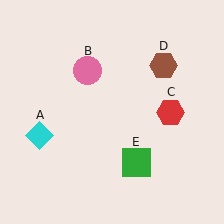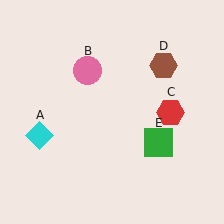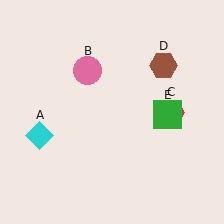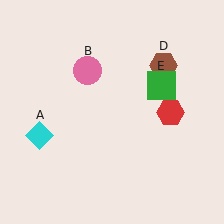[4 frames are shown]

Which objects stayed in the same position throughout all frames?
Cyan diamond (object A) and pink circle (object B) and red hexagon (object C) and brown hexagon (object D) remained stationary.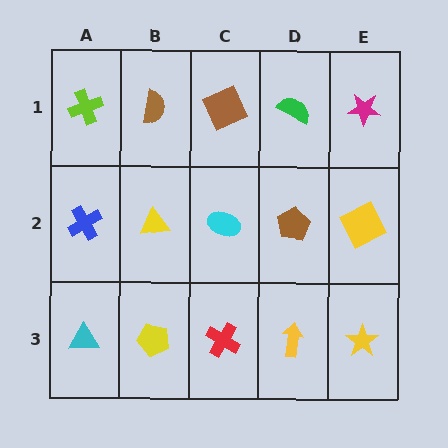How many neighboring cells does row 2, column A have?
3.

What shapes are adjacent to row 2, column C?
A brown square (row 1, column C), a red cross (row 3, column C), a yellow triangle (row 2, column B), a brown pentagon (row 2, column D).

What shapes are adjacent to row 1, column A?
A blue cross (row 2, column A), a brown semicircle (row 1, column B).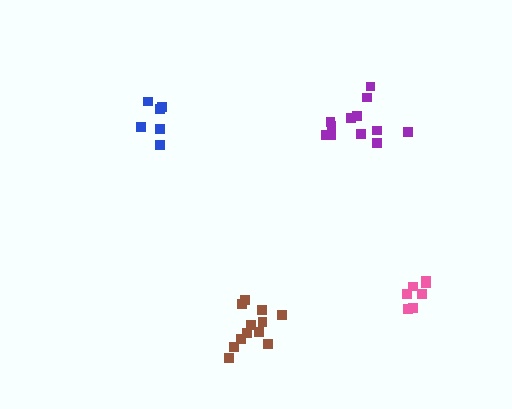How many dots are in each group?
Group 1: 6 dots, Group 2: 12 dots, Group 3: 12 dots, Group 4: 7 dots (37 total).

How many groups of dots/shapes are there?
There are 4 groups.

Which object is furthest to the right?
The pink cluster is rightmost.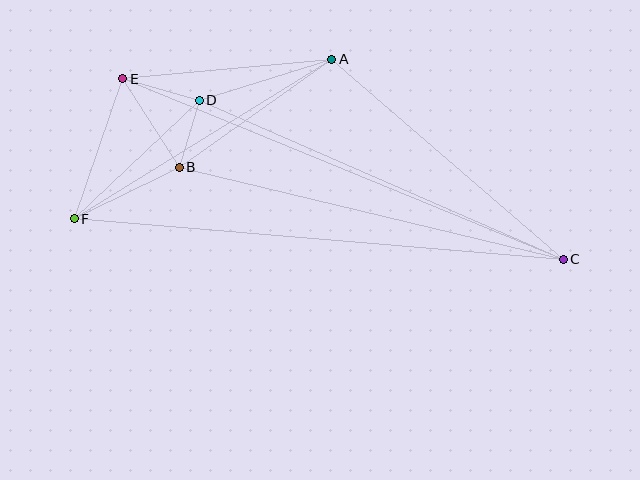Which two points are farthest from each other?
Points C and F are farthest from each other.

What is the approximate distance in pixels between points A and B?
The distance between A and B is approximately 187 pixels.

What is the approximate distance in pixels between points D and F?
The distance between D and F is approximately 172 pixels.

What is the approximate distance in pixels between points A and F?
The distance between A and F is approximately 303 pixels.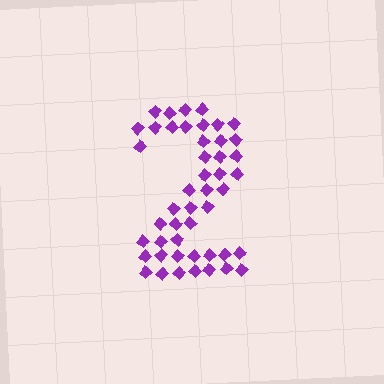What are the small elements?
The small elements are diamonds.